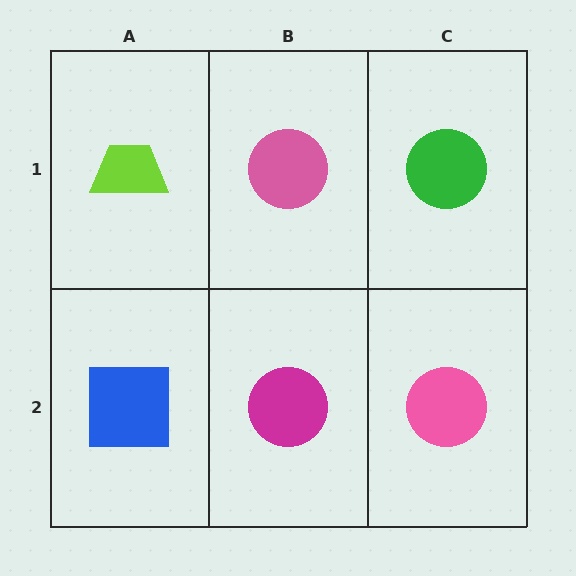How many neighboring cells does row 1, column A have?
2.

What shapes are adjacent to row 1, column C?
A pink circle (row 2, column C), a pink circle (row 1, column B).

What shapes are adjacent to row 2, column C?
A green circle (row 1, column C), a magenta circle (row 2, column B).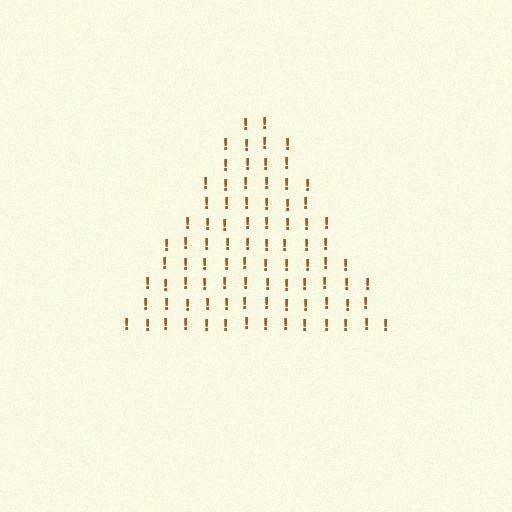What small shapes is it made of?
It is made of small exclamation marks.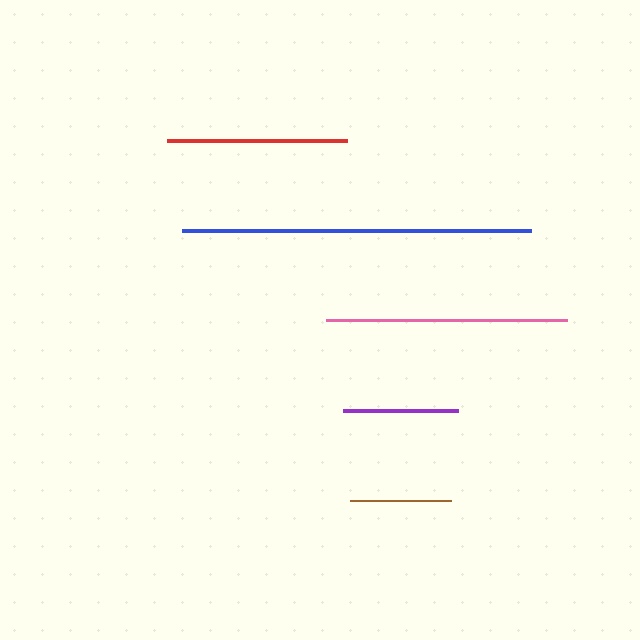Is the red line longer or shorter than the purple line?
The red line is longer than the purple line.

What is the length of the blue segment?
The blue segment is approximately 348 pixels long.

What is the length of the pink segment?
The pink segment is approximately 241 pixels long.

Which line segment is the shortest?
The brown line is the shortest at approximately 100 pixels.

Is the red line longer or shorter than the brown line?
The red line is longer than the brown line.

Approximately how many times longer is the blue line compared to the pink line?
The blue line is approximately 1.4 times the length of the pink line.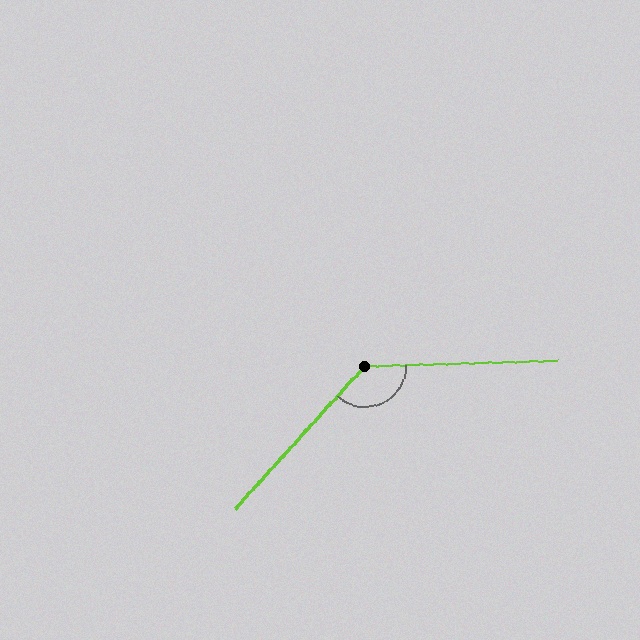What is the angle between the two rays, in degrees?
Approximately 134 degrees.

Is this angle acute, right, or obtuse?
It is obtuse.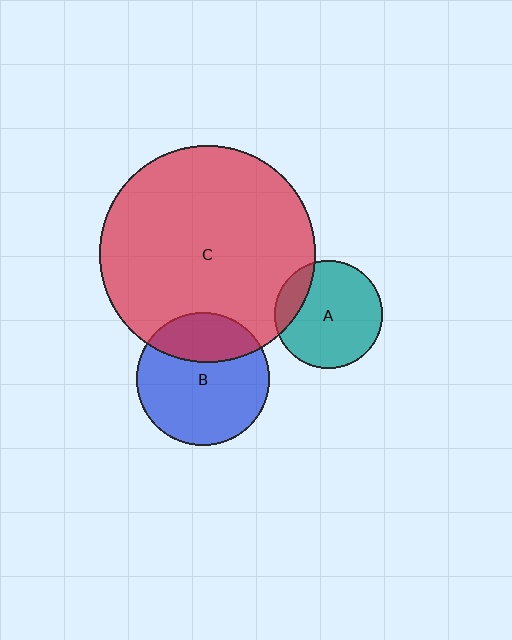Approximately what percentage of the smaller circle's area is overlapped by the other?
Approximately 15%.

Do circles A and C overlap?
Yes.